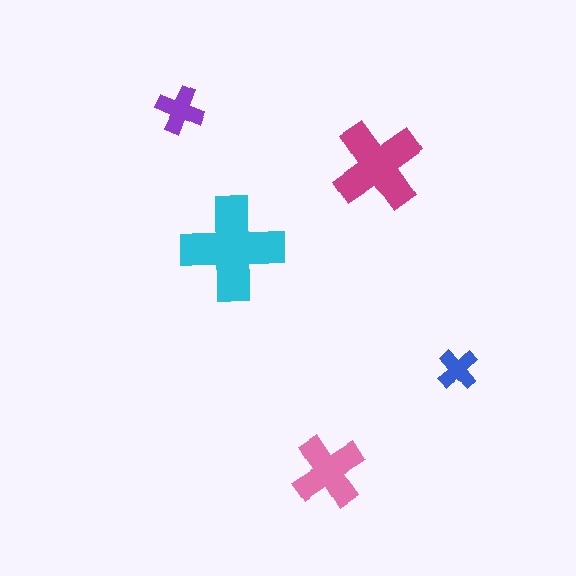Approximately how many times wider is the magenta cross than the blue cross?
About 2 times wider.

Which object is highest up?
The purple cross is topmost.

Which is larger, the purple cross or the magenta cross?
The magenta one.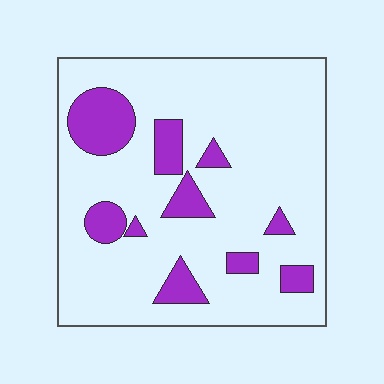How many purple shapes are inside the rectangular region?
10.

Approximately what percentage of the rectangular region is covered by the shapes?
Approximately 15%.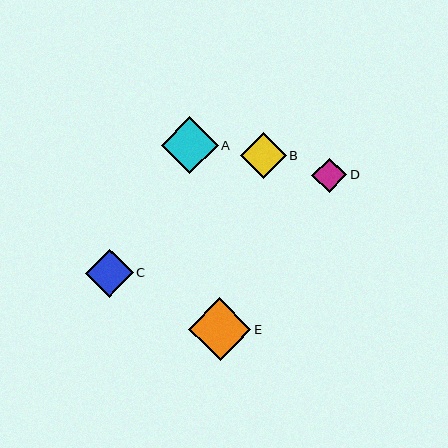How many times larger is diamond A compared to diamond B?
Diamond A is approximately 1.2 times the size of diamond B.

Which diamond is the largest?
Diamond E is the largest with a size of approximately 62 pixels.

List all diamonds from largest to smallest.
From largest to smallest: E, A, C, B, D.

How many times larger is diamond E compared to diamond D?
Diamond E is approximately 1.8 times the size of diamond D.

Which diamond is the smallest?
Diamond D is the smallest with a size of approximately 35 pixels.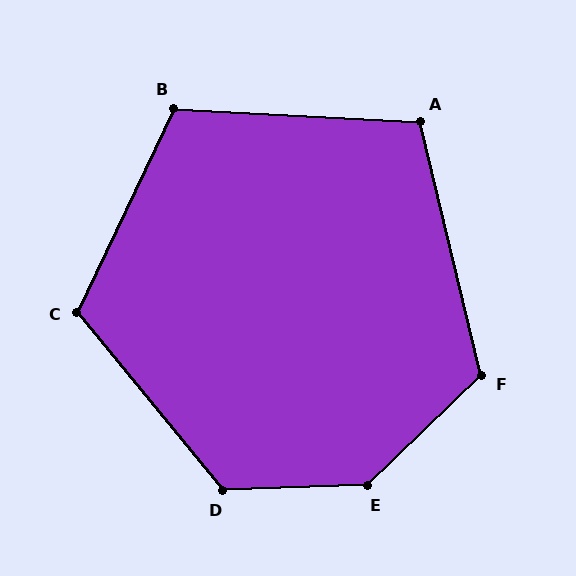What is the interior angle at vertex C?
Approximately 115 degrees (obtuse).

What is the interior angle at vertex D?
Approximately 127 degrees (obtuse).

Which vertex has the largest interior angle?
E, at approximately 138 degrees.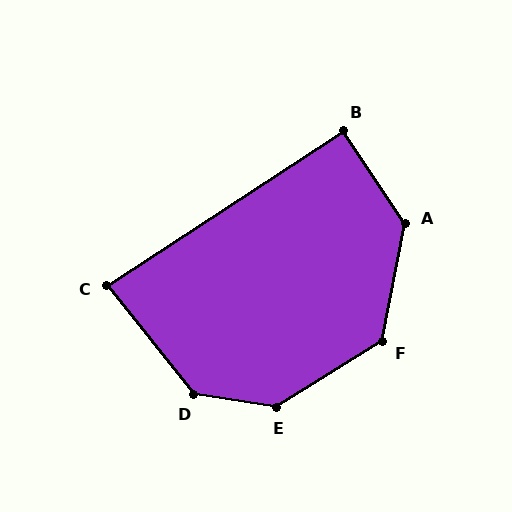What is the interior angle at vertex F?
Approximately 133 degrees (obtuse).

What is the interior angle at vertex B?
Approximately 90 degrees (approximately right).